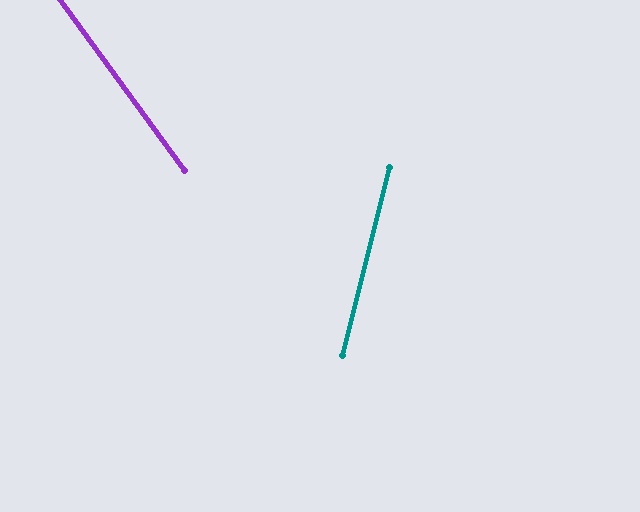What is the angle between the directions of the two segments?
Approximately 50 degrees.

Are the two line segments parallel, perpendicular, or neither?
Neither parallel nor perpendicular — they differ by about 50°.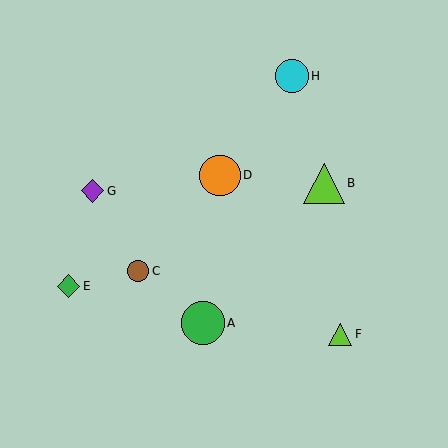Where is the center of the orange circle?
The center of the orange circle is at (220, 175).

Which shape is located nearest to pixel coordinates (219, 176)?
The orange circle (labeled D) at (220, 175) is nearest to that location.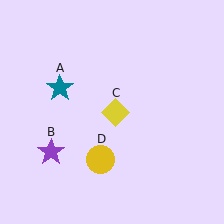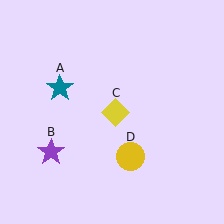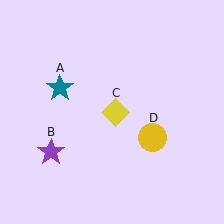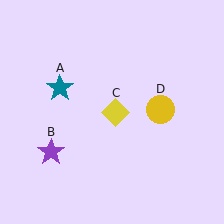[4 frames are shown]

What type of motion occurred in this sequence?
The yellow circle (object D) rotated counterclockwise around the center of the scene.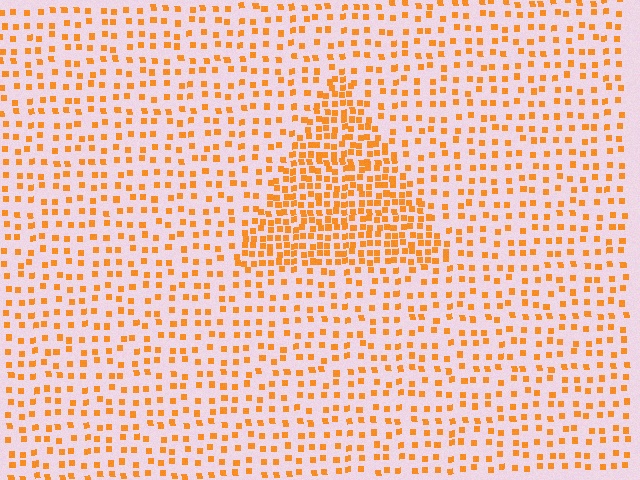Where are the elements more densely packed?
The elements are more densely packed inside the triangle boundary.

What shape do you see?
I see a triangle.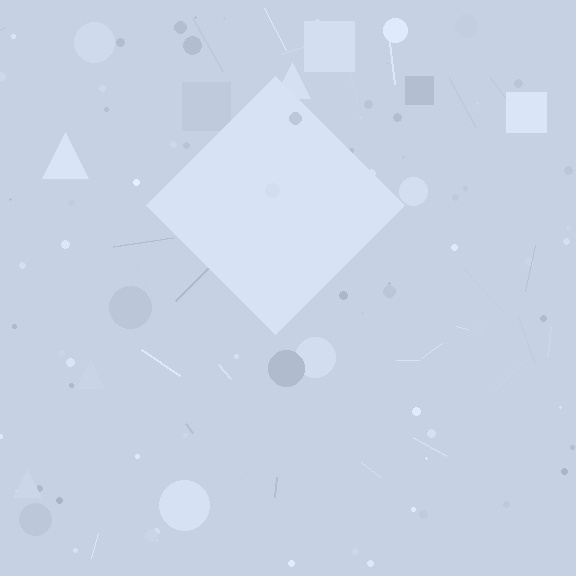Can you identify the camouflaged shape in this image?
The camouflaged shape is a diamond.